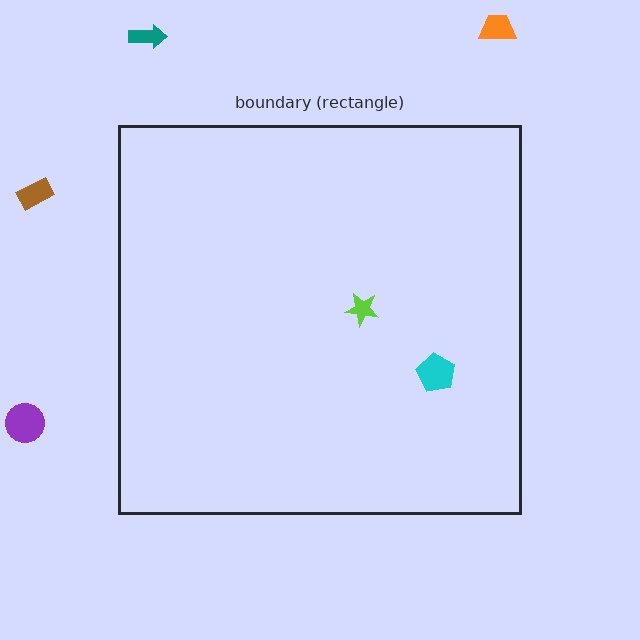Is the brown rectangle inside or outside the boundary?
Outside.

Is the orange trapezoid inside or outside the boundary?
Outside.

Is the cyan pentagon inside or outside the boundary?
Inside.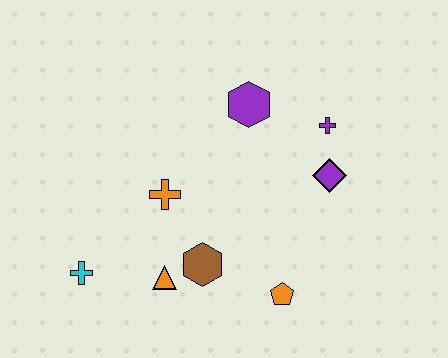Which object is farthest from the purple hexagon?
The cyan cross is farthest from the purple hexagon.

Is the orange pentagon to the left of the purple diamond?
Yes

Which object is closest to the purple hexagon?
The purple cross is closest to the purple hexagon.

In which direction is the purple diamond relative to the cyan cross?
The purple diamond is to the right of the cyan cross.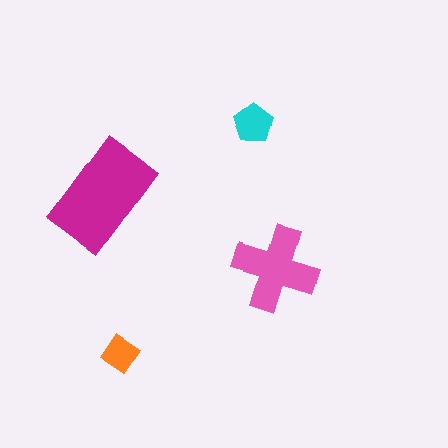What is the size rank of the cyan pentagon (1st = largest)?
3rd.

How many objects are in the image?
There are 4 objects in the image.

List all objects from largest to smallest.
The magenta rectangle, the pink cross, the cyan pentagon, the orange diamond.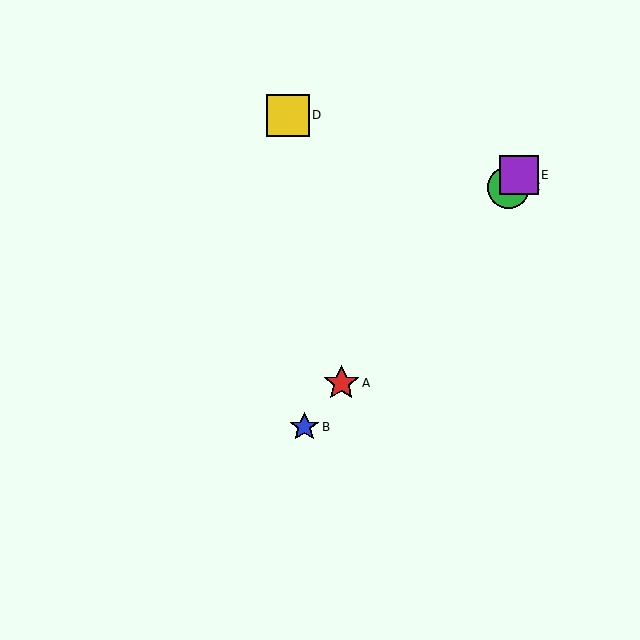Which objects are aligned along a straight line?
Objects A, B, C, E are aligned along a straight line.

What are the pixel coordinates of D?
Object D is at (288, 115).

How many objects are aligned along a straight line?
4 objects (A, B, C, E) are aligned along a straight line.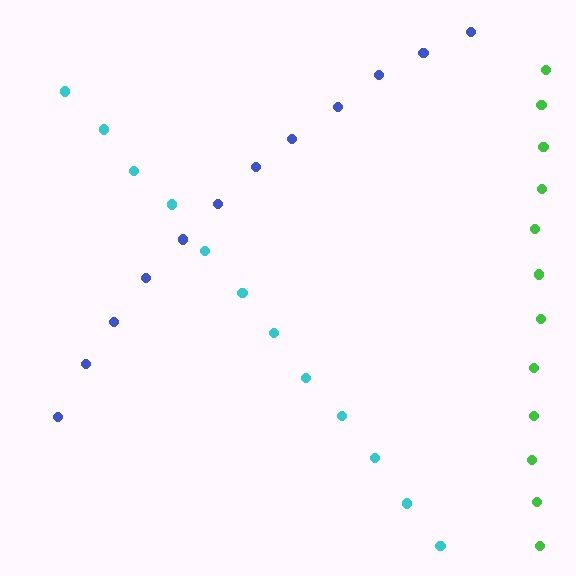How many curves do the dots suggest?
There are 3 distinct paths.